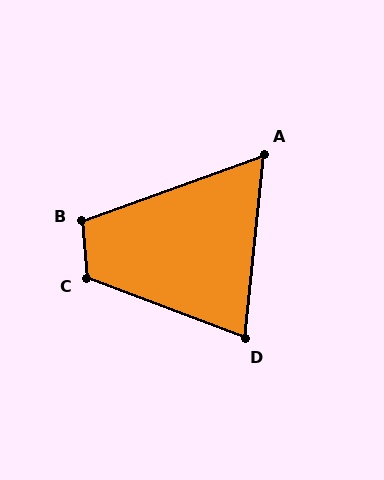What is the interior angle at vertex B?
Approximately 105 degrees (obtuse).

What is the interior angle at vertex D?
Approximately 75 degrees (acute).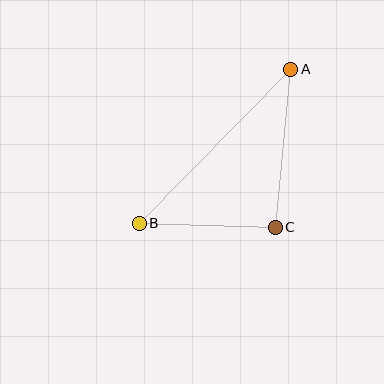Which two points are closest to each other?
Points B and C are closest to each other.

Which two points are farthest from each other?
Points A and B are farthest from each other.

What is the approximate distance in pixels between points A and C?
The distance between A and C is approximately 159 pixels.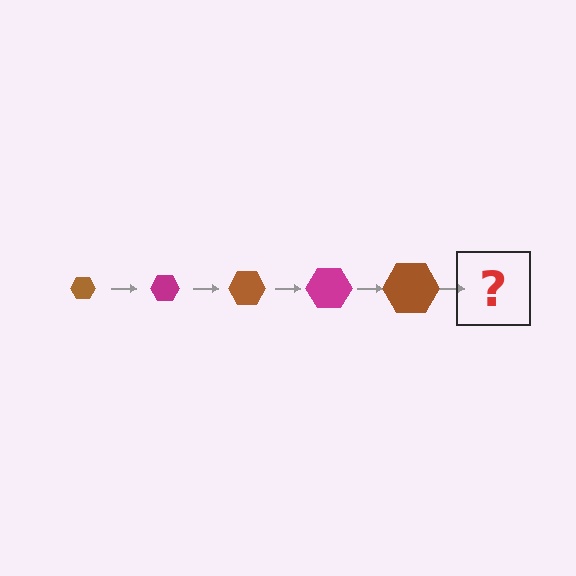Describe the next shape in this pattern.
It should be a magenta hexagon, larger than the previous one.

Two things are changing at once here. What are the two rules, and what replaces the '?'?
The two rules are that the hexagon grows larger each step and the color cycles through brown and magenta. The '?' should be a magenta hexagon, larger than the previous one.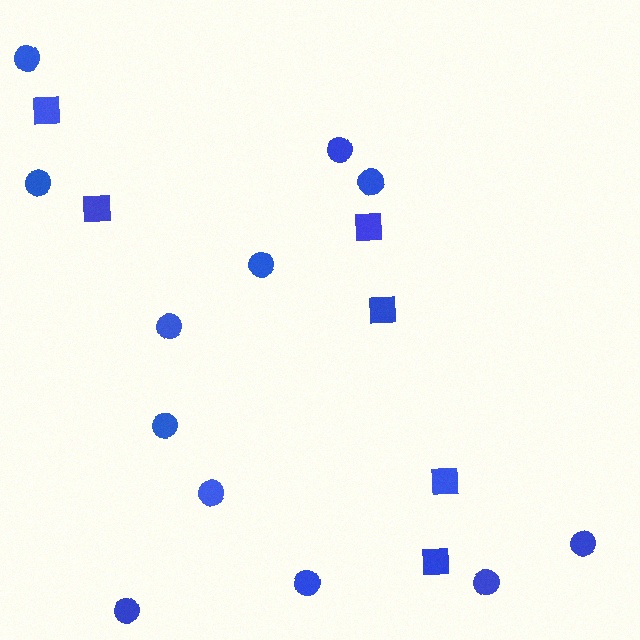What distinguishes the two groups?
There are 2 groups: one group of circles (12) and one group of squares (6).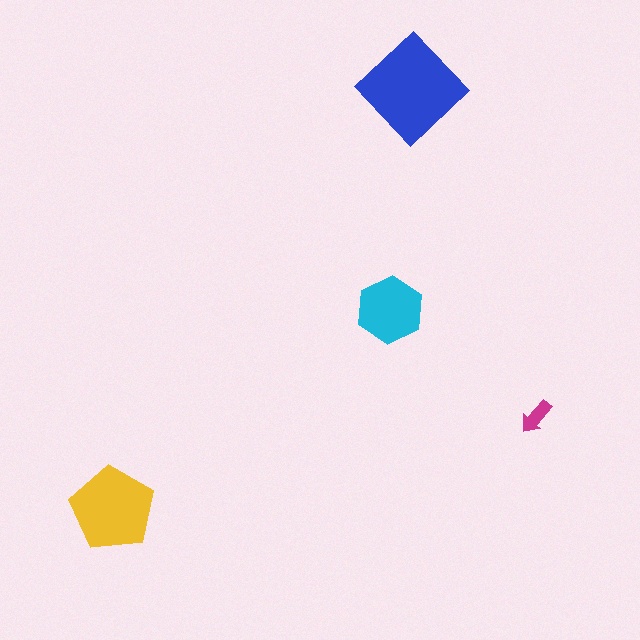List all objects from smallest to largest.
The magenta arrow, the cyan hexagon, the yellow pentagon, the blue diamond.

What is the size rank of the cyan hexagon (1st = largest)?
3rd.